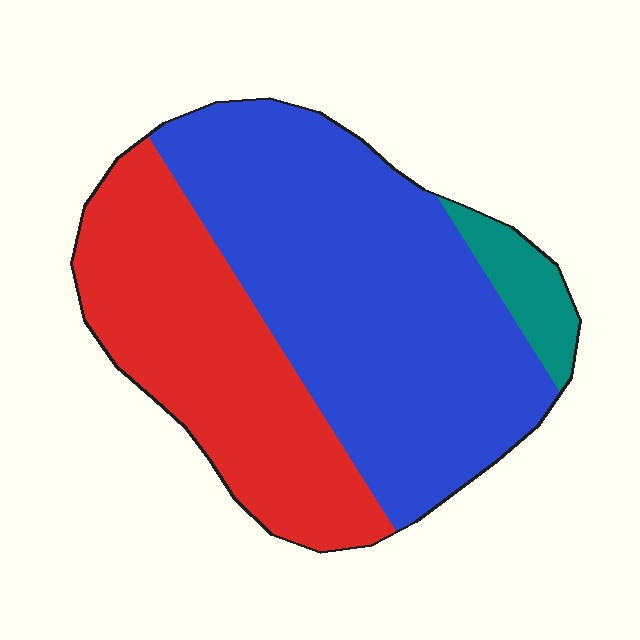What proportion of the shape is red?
Red takes up about three eighths (3/8) of the shape.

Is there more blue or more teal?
Blue.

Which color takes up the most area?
Blue, at roughly 55%.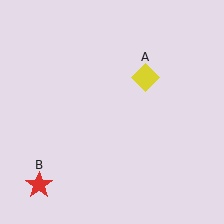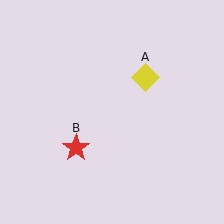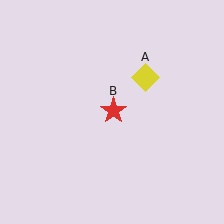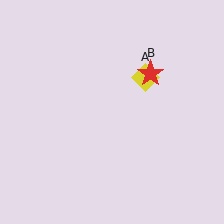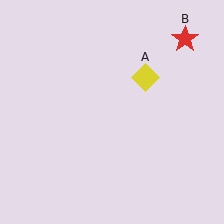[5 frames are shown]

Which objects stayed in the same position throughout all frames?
Yellow diamond (object A) remained stationary.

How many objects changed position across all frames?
1 object changed position: red star (object B).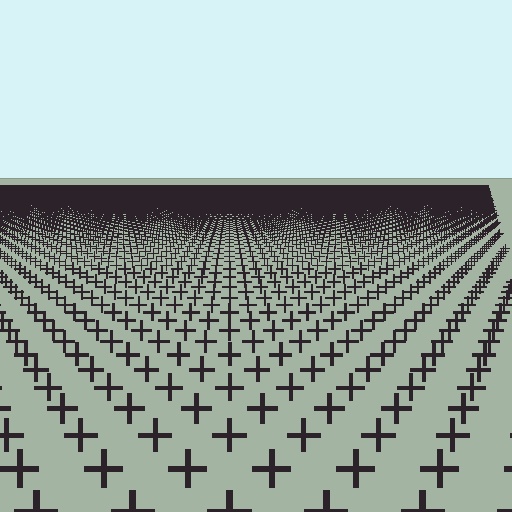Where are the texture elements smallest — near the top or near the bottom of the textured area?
Near the top.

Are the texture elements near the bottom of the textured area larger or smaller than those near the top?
Larger. Near the bottom, elements are closer to the viewer and appear at a bigger on-screen size.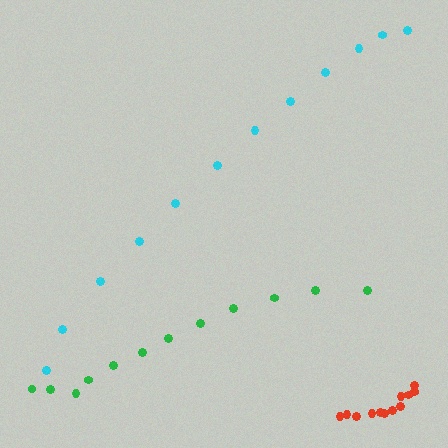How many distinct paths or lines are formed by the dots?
There are 3 distinct paths.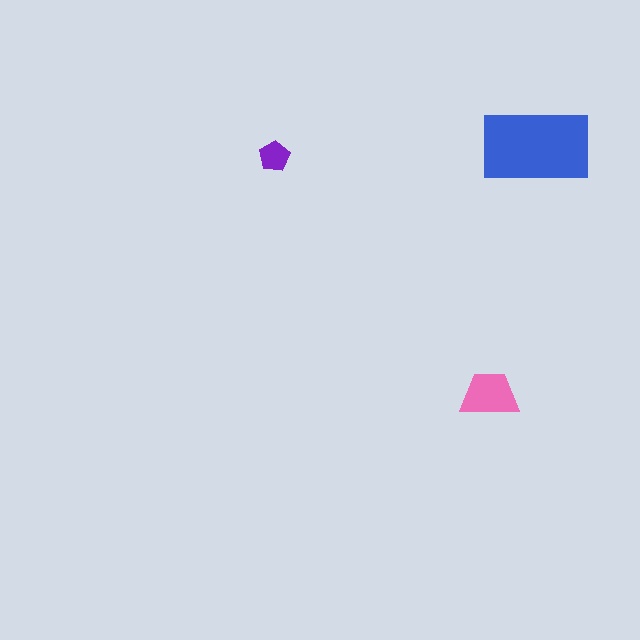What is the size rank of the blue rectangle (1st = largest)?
1st.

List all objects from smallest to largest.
The purple pentagon, the pink trapezoid, the blue rectangle.